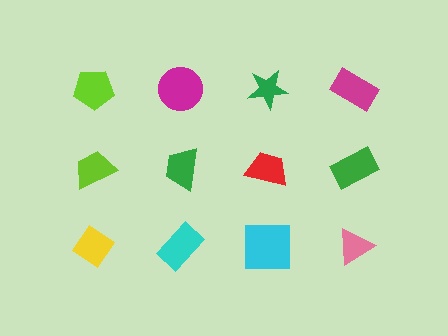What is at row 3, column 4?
A pink triangle.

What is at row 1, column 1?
A lime pentagon.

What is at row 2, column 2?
A green trapezoid.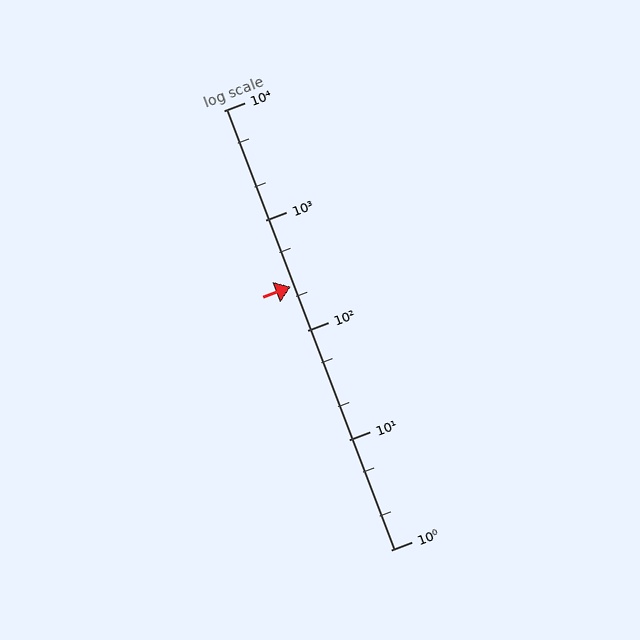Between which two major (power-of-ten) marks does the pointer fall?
The pointer is between 100 and 1000.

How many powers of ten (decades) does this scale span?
The scale spans 4 decades, from 1 to 10000.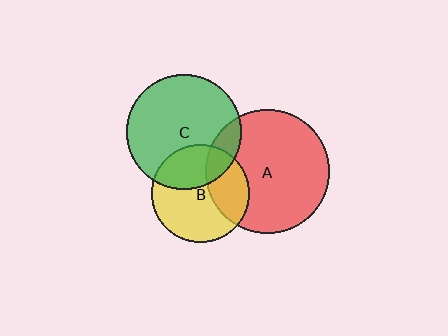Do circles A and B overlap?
Yes.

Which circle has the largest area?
Circle A (red).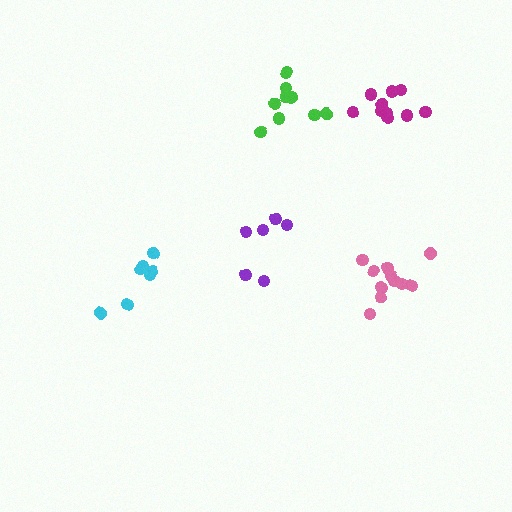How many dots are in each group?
Group 1: 9 dots, Group 2: 11 dots, Group 3: 6 dots, Group 4: 7 dots, Group 5: 10 dots (43 total).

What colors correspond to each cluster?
The clusters are colored: green, pink, purple, cyan, magenta.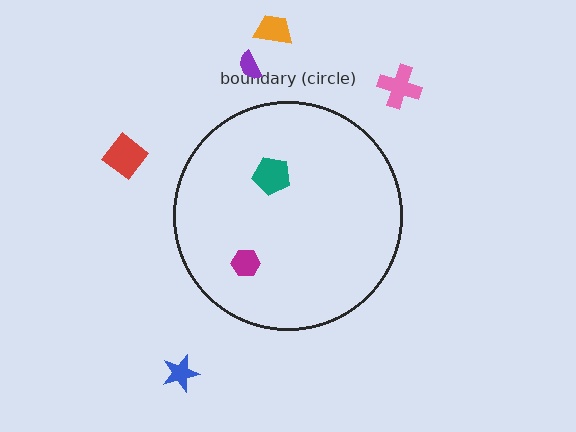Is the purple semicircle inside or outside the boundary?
Outside.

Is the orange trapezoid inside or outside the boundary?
Outside.